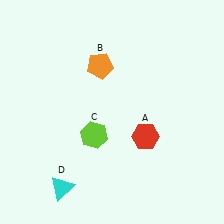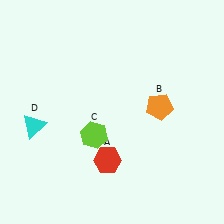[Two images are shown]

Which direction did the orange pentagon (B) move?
The orange pentagon (B) moved right.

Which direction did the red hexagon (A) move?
The red hexagon (A) moved left.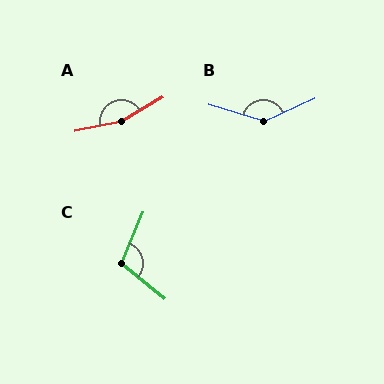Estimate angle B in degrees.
Approximately 139 degrees.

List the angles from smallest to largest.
C (107°), B (139°), A (161°).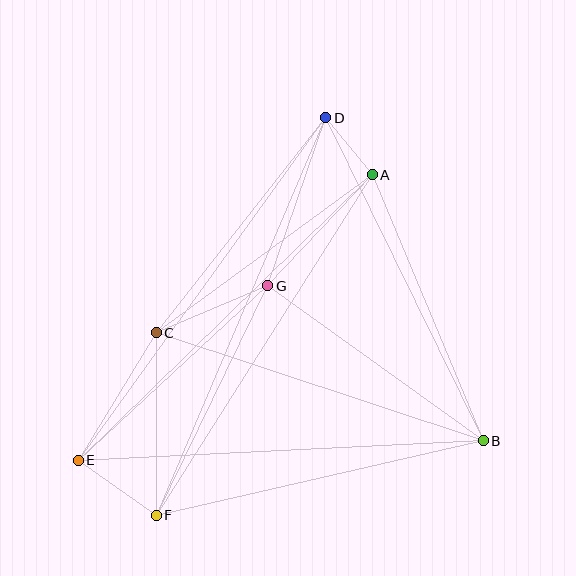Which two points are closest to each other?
Points A and D are closest to each other.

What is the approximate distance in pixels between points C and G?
The distance between C and G is approximately 121 pixels.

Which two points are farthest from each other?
Points D and F are farthest from each other.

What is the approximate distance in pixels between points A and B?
The distance between A and B is approximately 288 pixels.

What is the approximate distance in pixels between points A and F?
The distance between A and F is approximately 403 pixels.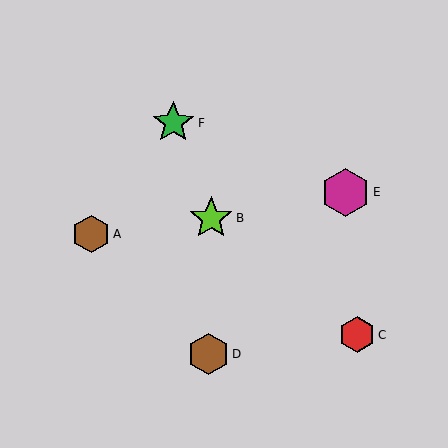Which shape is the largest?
The magenta hexagon (labeled E) is the largest.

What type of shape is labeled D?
Shape D is a brown hexagon.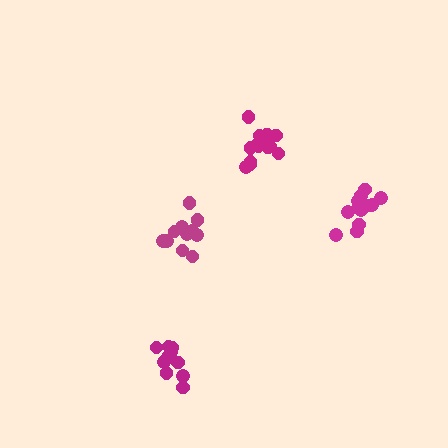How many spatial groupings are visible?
There are 4 spatial groupings.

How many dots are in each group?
Group 1: 10 dots, Group 2: 11 dots, Group 3: 12 dots, Group 4: 14 dots (47 total).